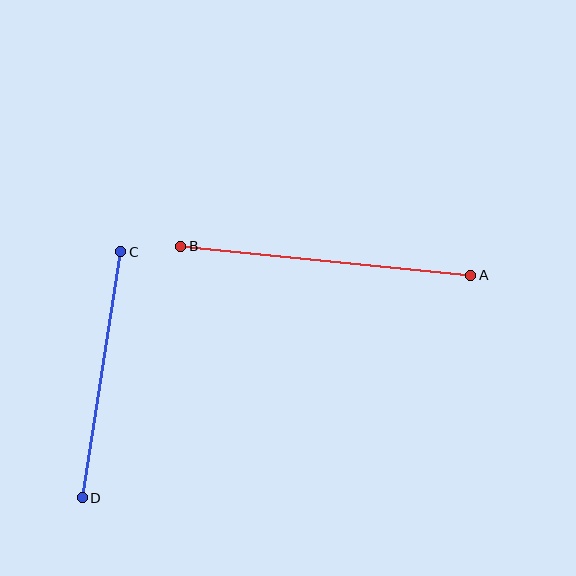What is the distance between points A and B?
The distance is approximately 292 pixels.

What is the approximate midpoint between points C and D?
The midpoint is at approximately (101, 375) pixels.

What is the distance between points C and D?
The distance is approximately 249 pixels.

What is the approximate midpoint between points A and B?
The midpoint is at approximately (326, 261) pixels.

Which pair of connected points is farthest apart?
Points A and B are farthest apart.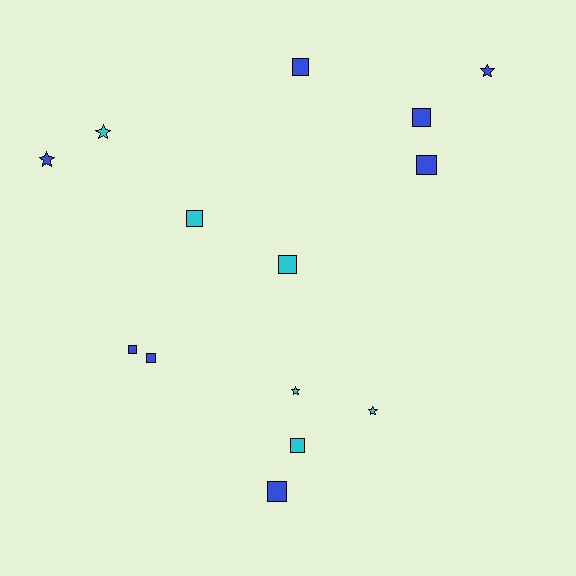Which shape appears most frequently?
Square, with 9 objects.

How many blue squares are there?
There are 6 blue squares.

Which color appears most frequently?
Blue, with 8 objects.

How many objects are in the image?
There are 14 objects.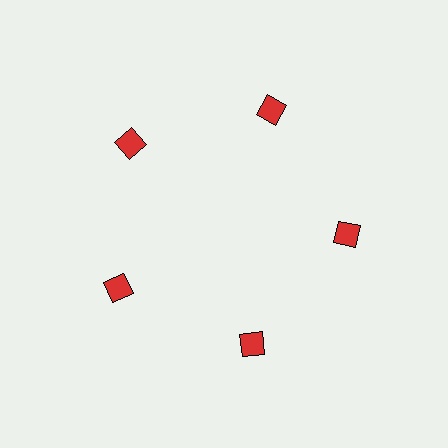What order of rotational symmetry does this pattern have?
This pattern has 5-fold rotational symmetry.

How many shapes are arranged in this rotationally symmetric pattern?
There are 5 shapes, arranged in 5 groups of 1.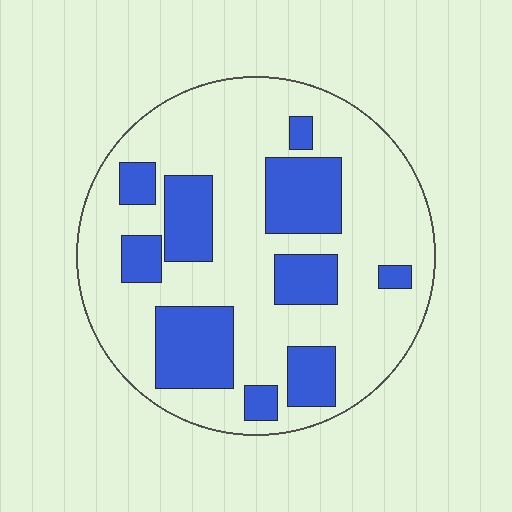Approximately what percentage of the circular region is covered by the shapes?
Approximately 30%.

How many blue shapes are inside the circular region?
10.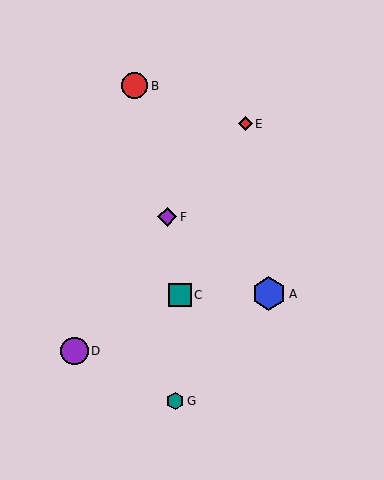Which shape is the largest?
The blue hexagon (labeled A) is the largest.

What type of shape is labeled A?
Shape A is a blue hexagon.